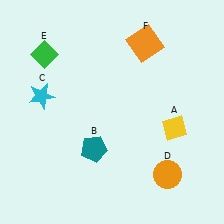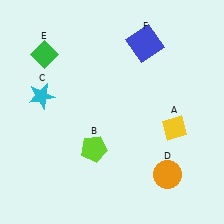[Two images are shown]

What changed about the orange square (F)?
In Image 1, F is orange. In Image 2, it changed to blue.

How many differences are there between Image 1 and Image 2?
There are 2 differences between the two images.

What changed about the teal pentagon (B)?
In Image 1, B is teal. In Image 2, it changed to lime.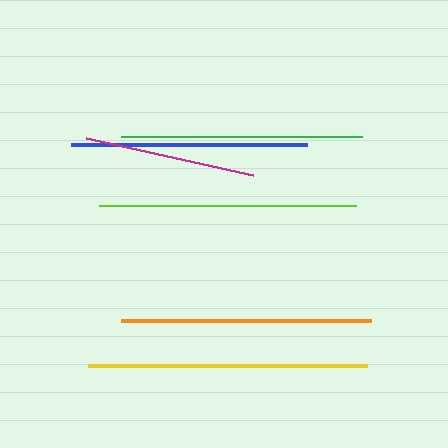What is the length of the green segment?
The green segment is approximately 242 pixels long.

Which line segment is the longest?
The yellow line is the longest at approximately 279 pixels.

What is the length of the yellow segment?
The yellow segment is approximately 279 pixels long.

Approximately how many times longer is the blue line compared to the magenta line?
The blue line is approximately 1.4 times the length of the magenta line.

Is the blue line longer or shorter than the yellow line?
The yellow line is longer than the blue line.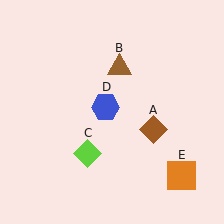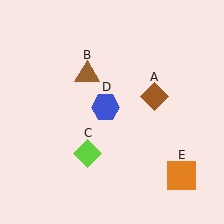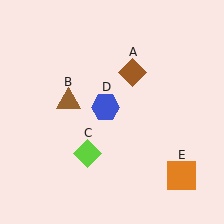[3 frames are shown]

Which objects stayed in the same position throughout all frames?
Lime diamond (object C) and blue hexagon (object D) and orange square (object E) remained stationary.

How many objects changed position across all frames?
2 objects changed position: brown diamond (object A), brown triangle (object B).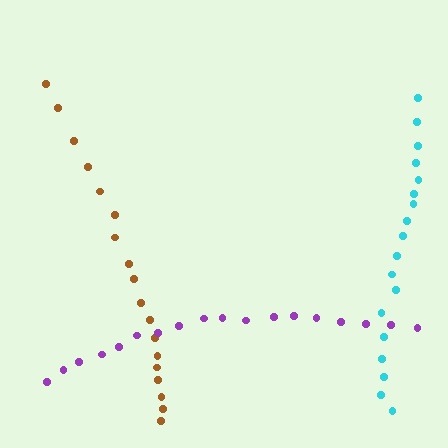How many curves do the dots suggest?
There are 3 distinct paths.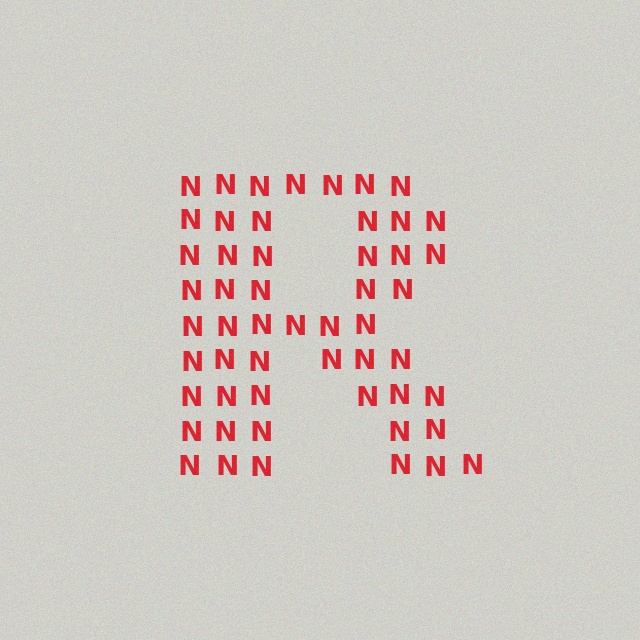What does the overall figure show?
The overall figure shows the letter R.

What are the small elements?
The small elements are letter N's.